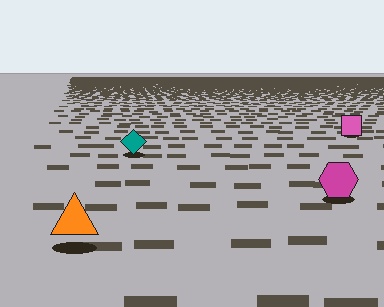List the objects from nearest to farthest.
From nearest to farthest: the orange triangle, the magenta hexagon, the teal diamond, the pink square.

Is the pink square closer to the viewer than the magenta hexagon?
No. The magenta hexagon is closer — you can tell from the texture gradient: the ground texture is coarser near it.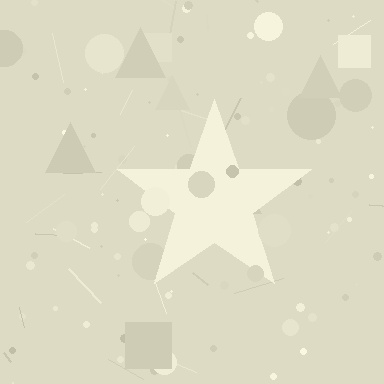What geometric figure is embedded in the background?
A star is embedded in the background.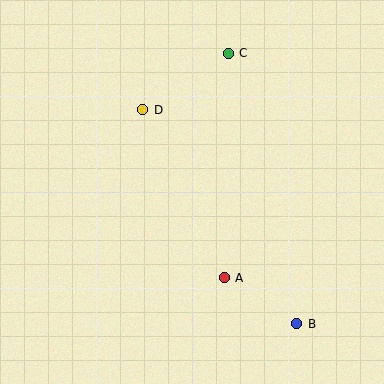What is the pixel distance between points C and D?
The distance between C and D is 103 pixels.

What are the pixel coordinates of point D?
Point D is at (143, 110).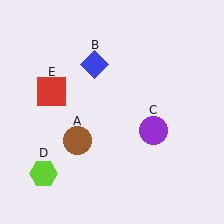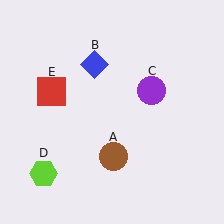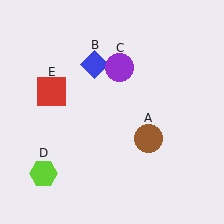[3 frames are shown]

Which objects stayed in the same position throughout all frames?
Blue diamond (object B) and lime hexagon (object D) and red square (object E) remained stationary.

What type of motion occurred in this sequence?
The brown circle (object A), purple circle (object C) rotated counterclockwise around the center of the scene.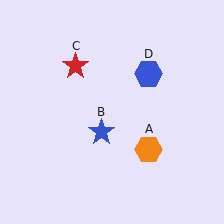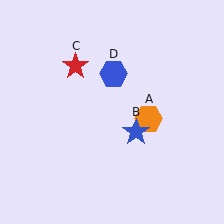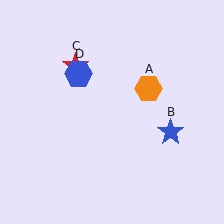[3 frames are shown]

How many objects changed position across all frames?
3 objects changed position: orange hexagon (object A), blue star (object B), blue hexagon (object D).